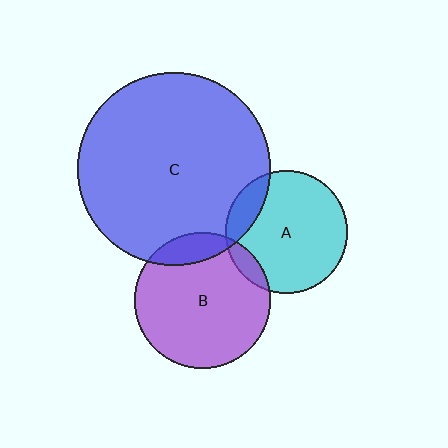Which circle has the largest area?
Circle C (blue).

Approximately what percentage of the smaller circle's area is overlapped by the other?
Approximately 15%.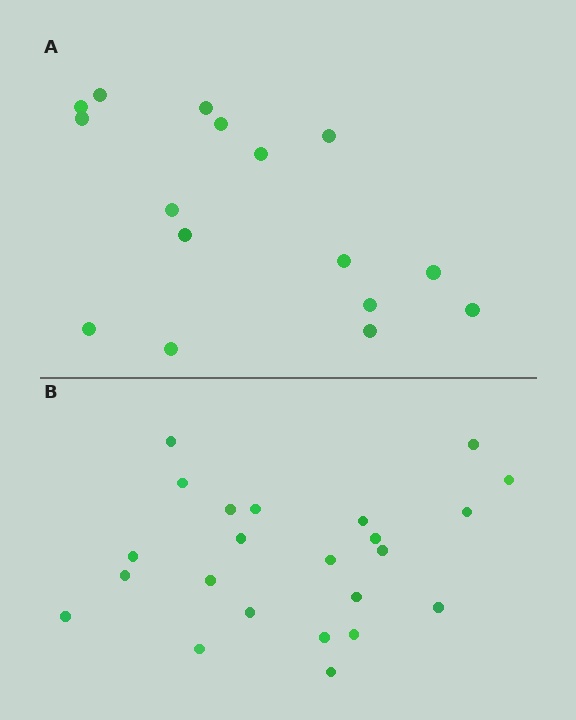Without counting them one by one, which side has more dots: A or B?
Region B (the bottom region) has more dots.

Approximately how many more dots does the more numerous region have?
Region B has roughly 8 or so more dots than region A.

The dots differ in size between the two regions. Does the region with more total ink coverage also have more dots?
No. Region A has more total ink coverage because its dots are larger, but region B actually contains more individual dots. Total area can be misleading — the number of items is what matters here.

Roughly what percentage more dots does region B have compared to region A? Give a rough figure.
About 45% more.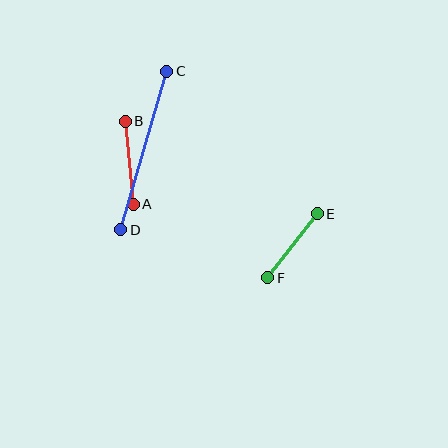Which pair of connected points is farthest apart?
Points C and D are farthest apart.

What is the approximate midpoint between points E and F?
The midpoint is at approximately (292, 246) pixels.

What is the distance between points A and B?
The distance is approximately 83 pixels.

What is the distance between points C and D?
The distance is approximately 165 pixels.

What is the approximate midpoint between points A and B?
The midpoint is at approximately (129, 163) pixels.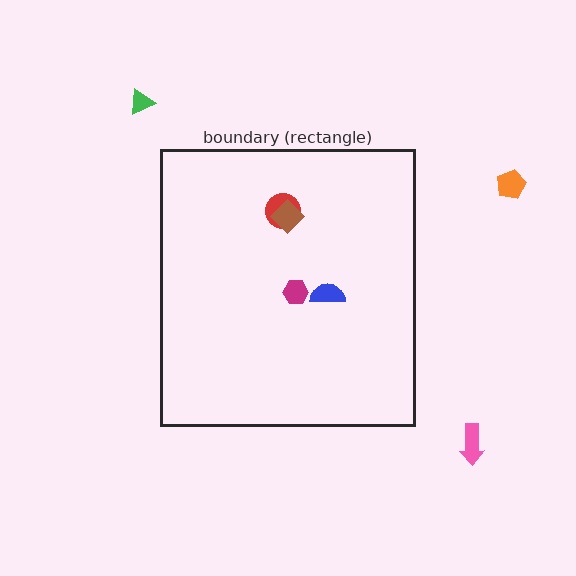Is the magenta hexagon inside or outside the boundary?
Inside.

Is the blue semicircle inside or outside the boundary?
Inside.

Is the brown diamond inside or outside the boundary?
Inside.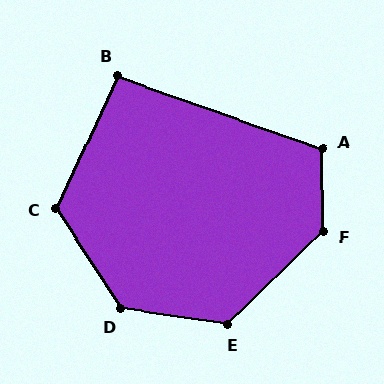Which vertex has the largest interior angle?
F, at approximately 133 degrees.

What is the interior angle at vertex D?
Approximately 131 degrees (obtuse).